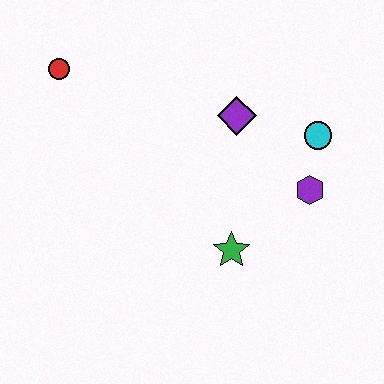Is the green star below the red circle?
Yes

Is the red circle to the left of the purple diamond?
Yes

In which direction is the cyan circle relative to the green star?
The cyan circle is above the green star.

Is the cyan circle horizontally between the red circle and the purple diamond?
No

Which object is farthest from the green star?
The red circle is farthest from the green star.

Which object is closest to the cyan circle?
The purple hexagon is closest to the cyan circle.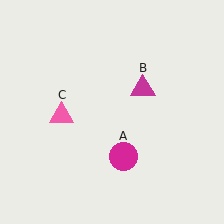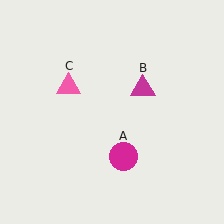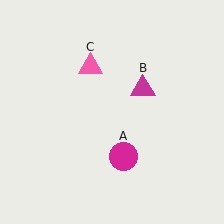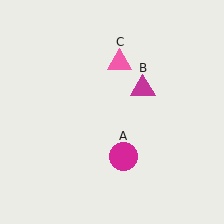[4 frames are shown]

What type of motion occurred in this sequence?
The pink triangle (object C) rotated clockwise around the center of the scene.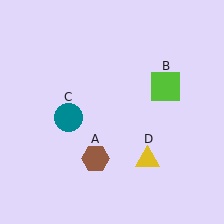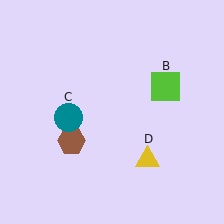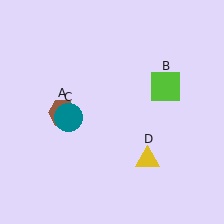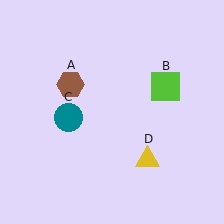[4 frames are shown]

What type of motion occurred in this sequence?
The brown hexagon (object A) rotated clockwise around the center of the scene.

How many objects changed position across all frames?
1 object changed position: brown hexagon (object A).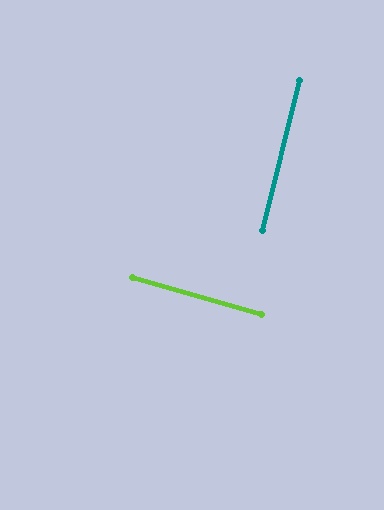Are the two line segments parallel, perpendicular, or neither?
Perpendicular — they meet at approximately 88°.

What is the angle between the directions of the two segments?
Approximately 88 degrees.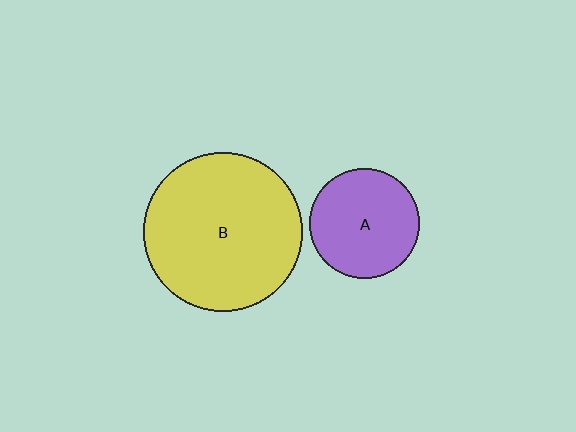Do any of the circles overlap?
No, none of the circles overlap.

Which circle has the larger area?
Circle B (yellow).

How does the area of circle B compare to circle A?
Approximately 2.1 times.